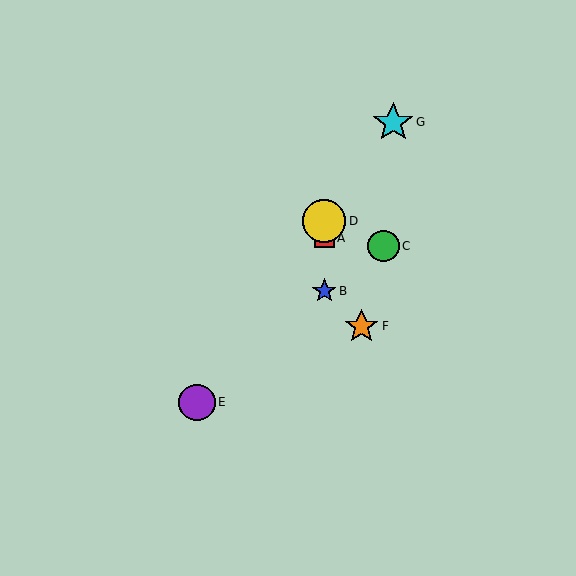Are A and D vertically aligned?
Yes, both are at x≈324.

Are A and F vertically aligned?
No, A is at x≈324 and F is at x≈361.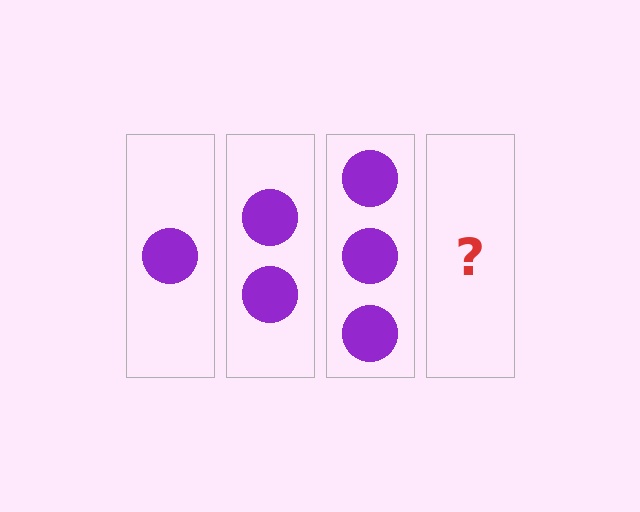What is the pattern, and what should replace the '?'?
The pattern is that each step adds one more circle. The '?' should be 4 circles.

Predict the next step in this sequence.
The next step is 4 circles.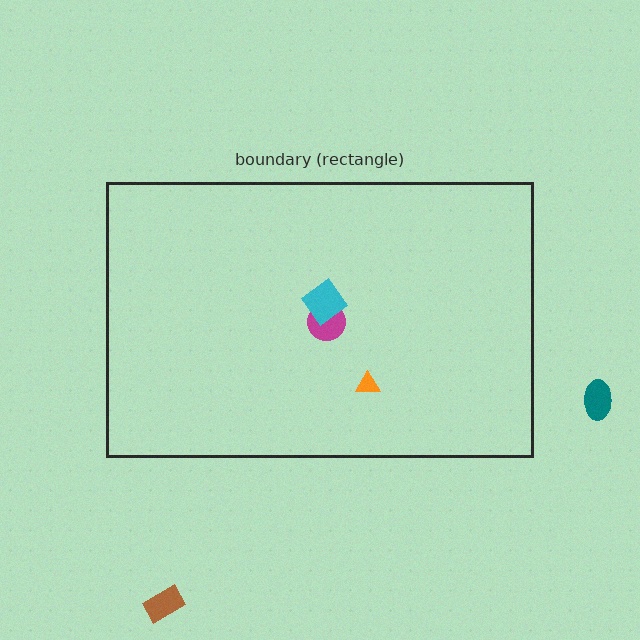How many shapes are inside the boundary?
3 inside, 2 outside.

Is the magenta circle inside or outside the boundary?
Inside.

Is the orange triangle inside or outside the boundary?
Inside.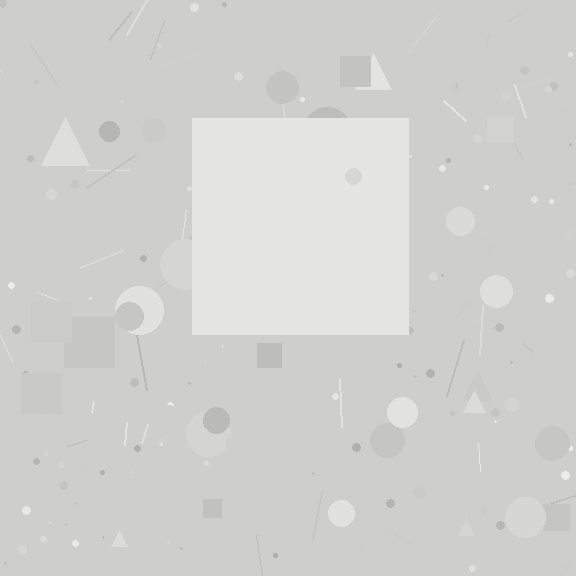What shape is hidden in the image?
A square is hidden in the image.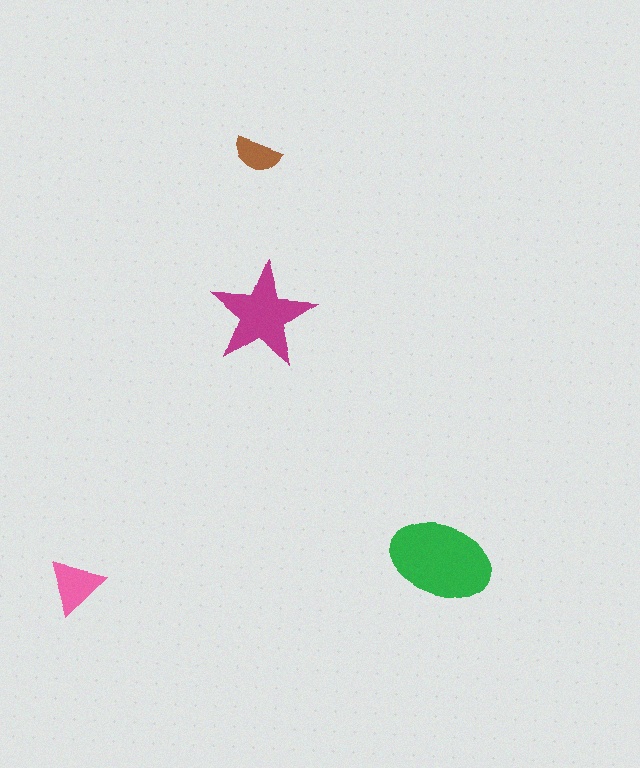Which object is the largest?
The green ellipse.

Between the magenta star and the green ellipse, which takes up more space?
The green ellipse.